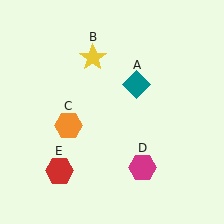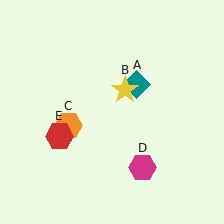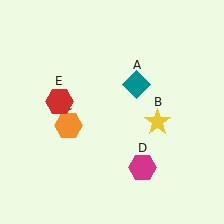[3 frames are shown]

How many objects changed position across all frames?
2 objects changed position: yellow star (object B), red hexagon (object E).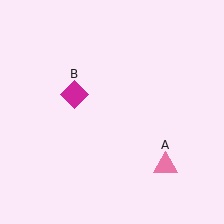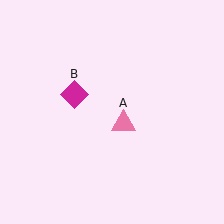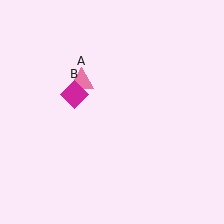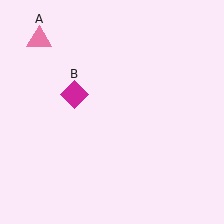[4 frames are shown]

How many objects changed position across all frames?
1 object changed position: pink triangle (object A).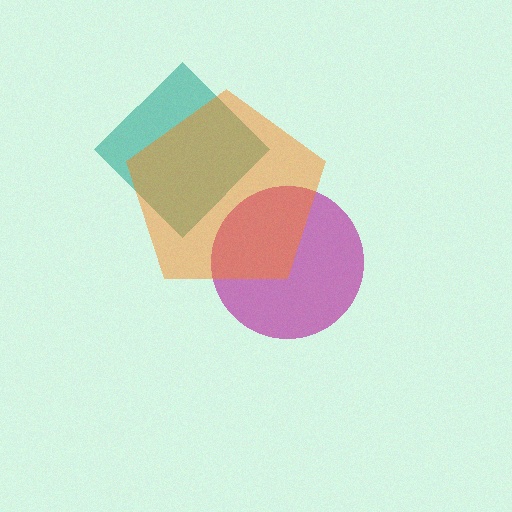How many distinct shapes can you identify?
There are 3 distinct shapes: a magenta circle, a teal diamond, an orange pentagon.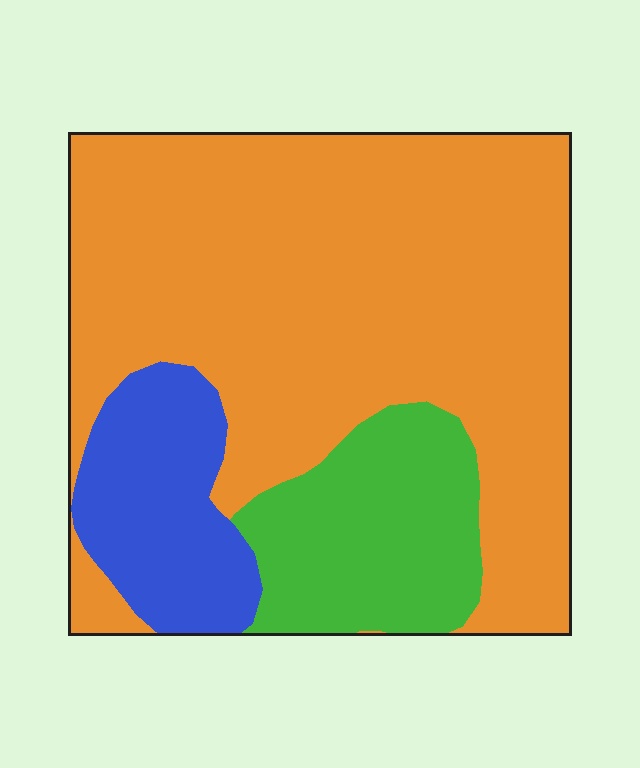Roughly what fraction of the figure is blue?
Blue takes up less than a quarter of the figure.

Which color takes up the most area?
Orange, at roughly 70%.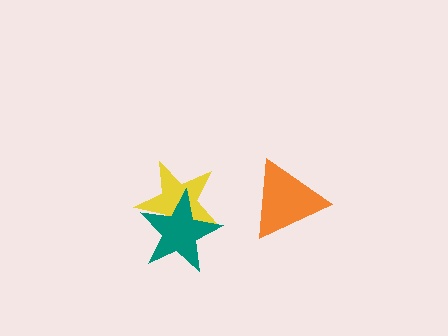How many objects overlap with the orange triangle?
0 objects overlap with the orange triangle.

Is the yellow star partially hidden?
Yes, it is partially covered by another shape.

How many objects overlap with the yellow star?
1 object overlaps with the yellow star.